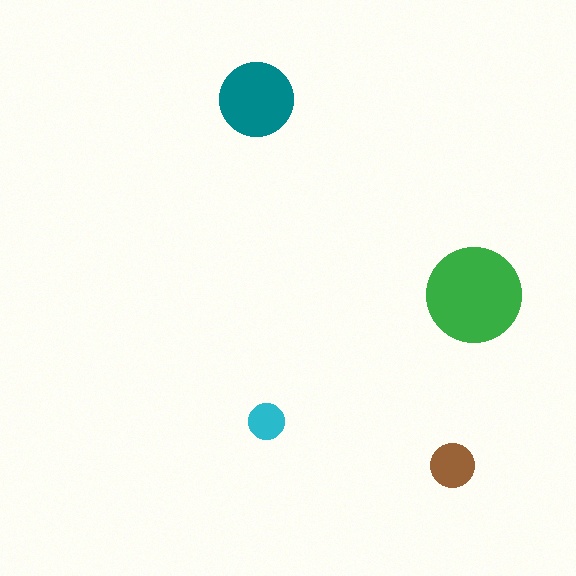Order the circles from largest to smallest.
the green one, the teal one, the brown one, the cyan one.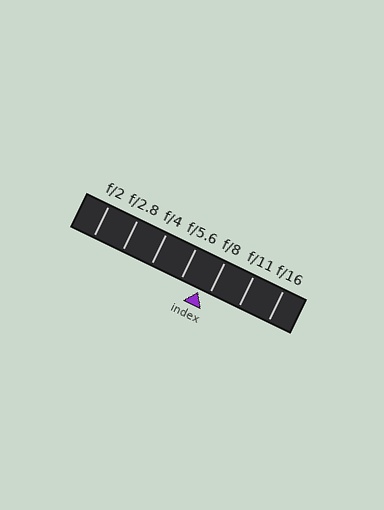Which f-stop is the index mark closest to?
The index mark is closest to f/8.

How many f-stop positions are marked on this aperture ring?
There are 7 f-stop positions marked.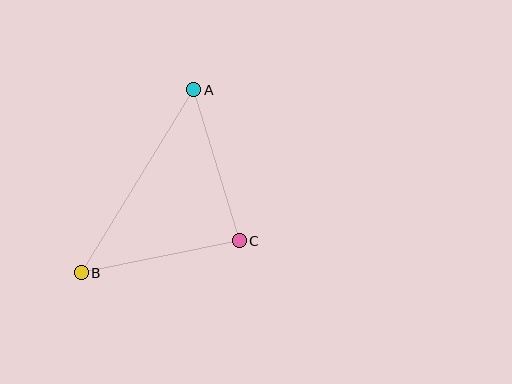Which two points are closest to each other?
Points A and C are closest to each other.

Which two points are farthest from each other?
Points A and B are farthest from each other.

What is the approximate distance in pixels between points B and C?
The distance between B and C is approximately 161 pixels.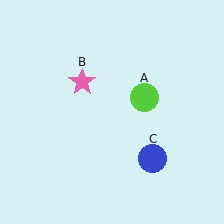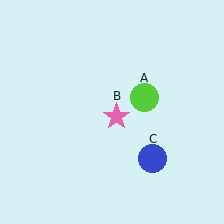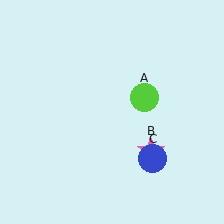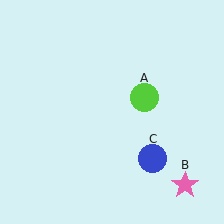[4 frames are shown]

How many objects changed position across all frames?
1 object changed position: pink star (object B).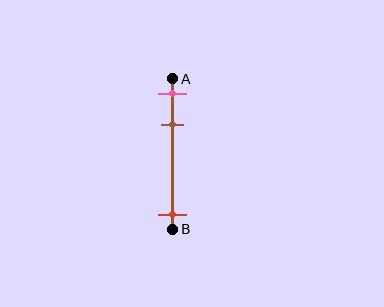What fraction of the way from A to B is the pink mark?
The pink mark is approximately 10% (0.1) of the way from A to B.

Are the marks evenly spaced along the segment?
No, the marks are not evenly spaced.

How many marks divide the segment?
There are 3 marks dividing the segment.